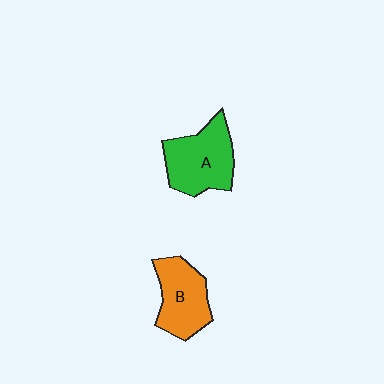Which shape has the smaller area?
Shape B (orange).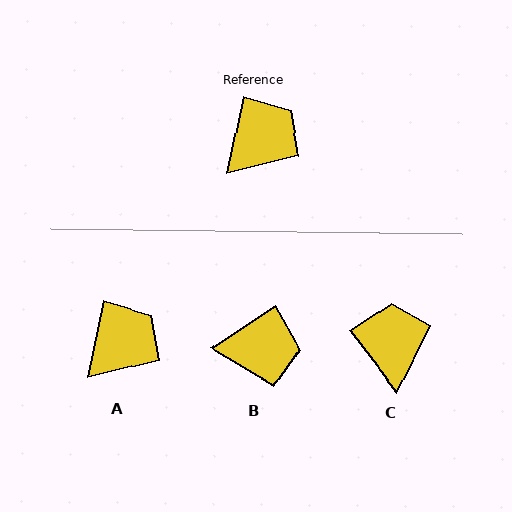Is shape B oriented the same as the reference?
No, it is off by about 45 degrees.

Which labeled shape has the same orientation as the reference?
A.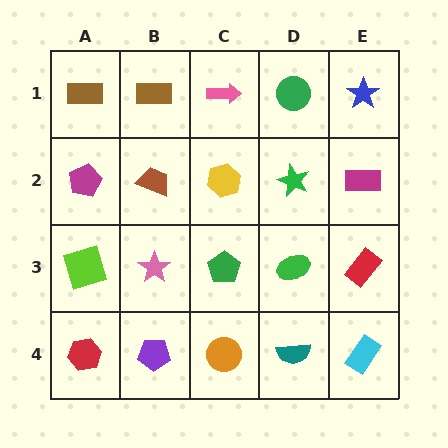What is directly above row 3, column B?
A brown trapezoid.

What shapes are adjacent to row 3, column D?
A green star (row 2, column D), a teal semicircle (row 4, column D), a green pentagon (row 3, column C), a red rectangle (row 3, column E).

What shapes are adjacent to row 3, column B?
A brown trapezoid (row 2, column B), a purple pentagon (row 4, column B), a lime square (row 3, column A), a green pentagon (row 3, column C).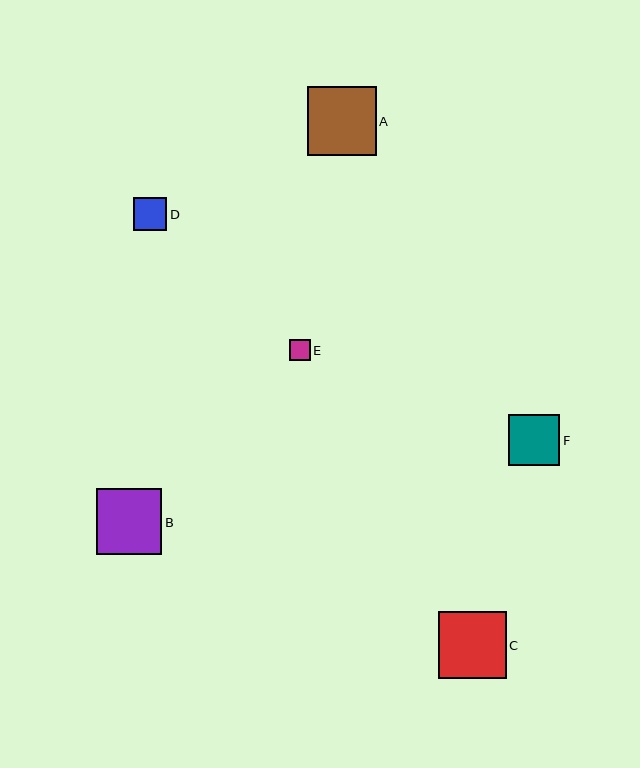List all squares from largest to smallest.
From largest to smallest: A, C, B, F, D, E.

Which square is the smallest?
Square E is the smallest with a size of approximately 20 pixels.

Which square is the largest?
Square A is the largest with a size of approximately 69 pixels.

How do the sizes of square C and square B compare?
Square C and square B are approximately the same size.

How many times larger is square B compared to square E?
Square B is approximately 3.2 times the size of square E.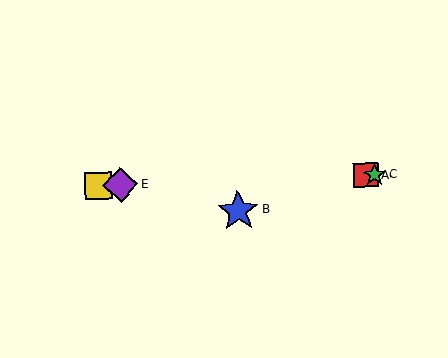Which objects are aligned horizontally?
Objects A, C, D, E are aligned horizontally.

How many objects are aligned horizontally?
4 objects (A, C, D, E) are aligned horizontally.